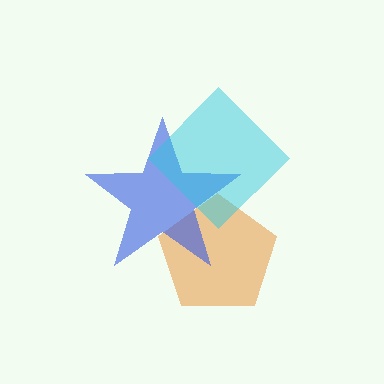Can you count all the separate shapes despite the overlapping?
Yes, there are 3 separate shapes.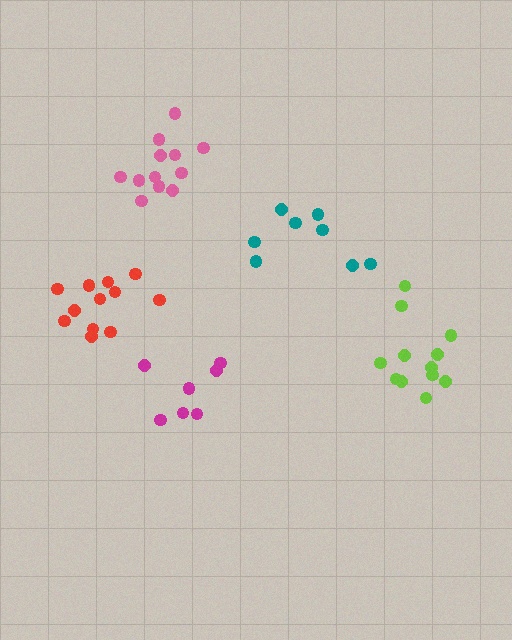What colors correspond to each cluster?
The clusters are colored: teal, red, magenta, lime, pink.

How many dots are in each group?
Group 1: 8 dots, Group 2: 12 dots, Group 3: 7 dots, Group 4: 12 dots, Group 5: 12 dots (51 total).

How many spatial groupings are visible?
There are 5 spatial groupings.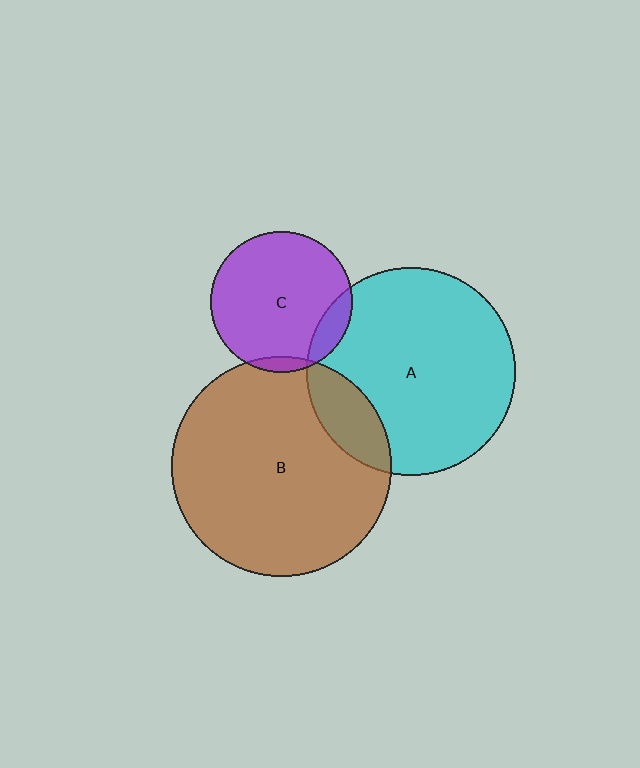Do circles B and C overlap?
Yes.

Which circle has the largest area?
Circle B (brown).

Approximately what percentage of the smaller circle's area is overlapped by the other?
Approximately 5%.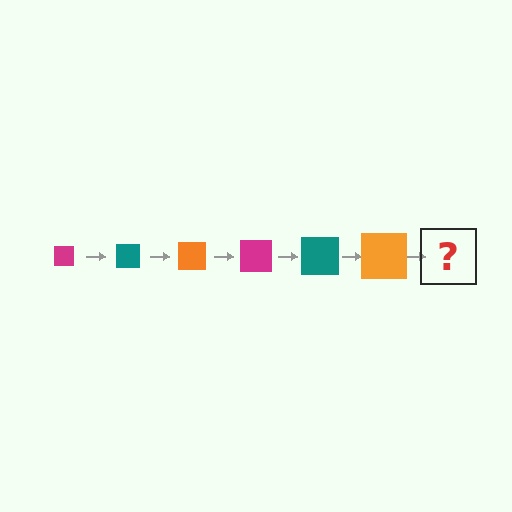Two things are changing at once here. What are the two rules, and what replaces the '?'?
The two rules are that the square grows larger each step and the color cycles through magenta, teal, and orange. The '?' should be a magenta square, larger than the previous one.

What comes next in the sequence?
The next element should be a magenta square, larger than the previous one.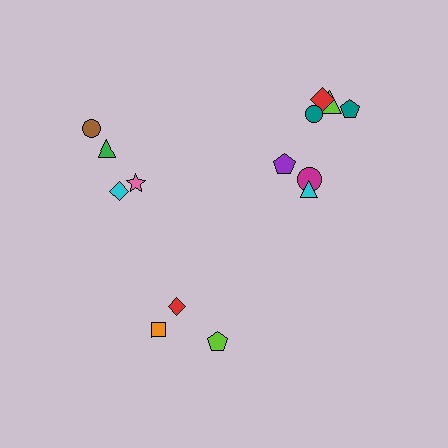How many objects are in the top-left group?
There are 4 objects.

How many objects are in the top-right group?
There are 7 objects.